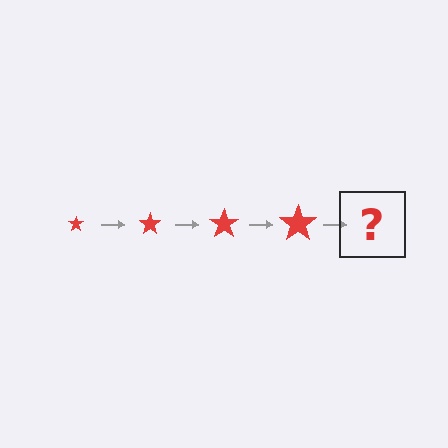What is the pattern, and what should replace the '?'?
The pattern is that the star gets progressively larger each step. The '?' should be a red star, larger than the previous one.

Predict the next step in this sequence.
The next step is a red star, larger than the previous one.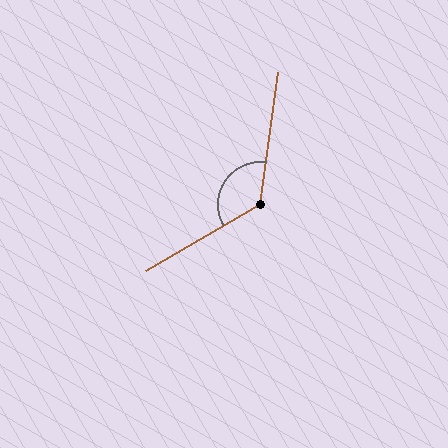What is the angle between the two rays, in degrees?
Approximately 127 degrees.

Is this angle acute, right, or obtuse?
It is obtuse.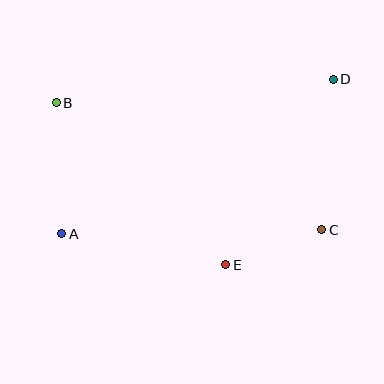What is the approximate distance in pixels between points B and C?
The distance between B and C is approximately 294 pixels.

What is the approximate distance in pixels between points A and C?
The distance between A and C is approximately 260 pixels.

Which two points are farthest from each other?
Points A and D are farthest from each other.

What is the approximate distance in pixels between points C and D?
The distance between C and D is approximately 151 pixels.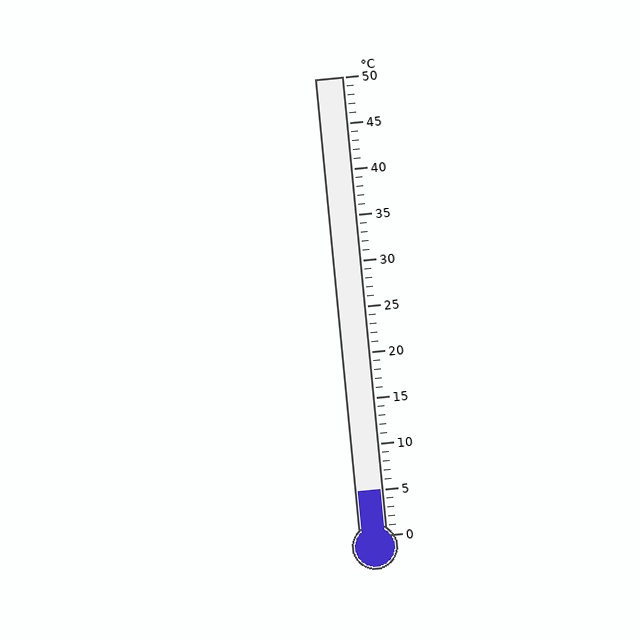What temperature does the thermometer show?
The thermometer shows approximately 5°C.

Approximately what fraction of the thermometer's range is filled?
The thermometer is filled to approximately 10% of its range.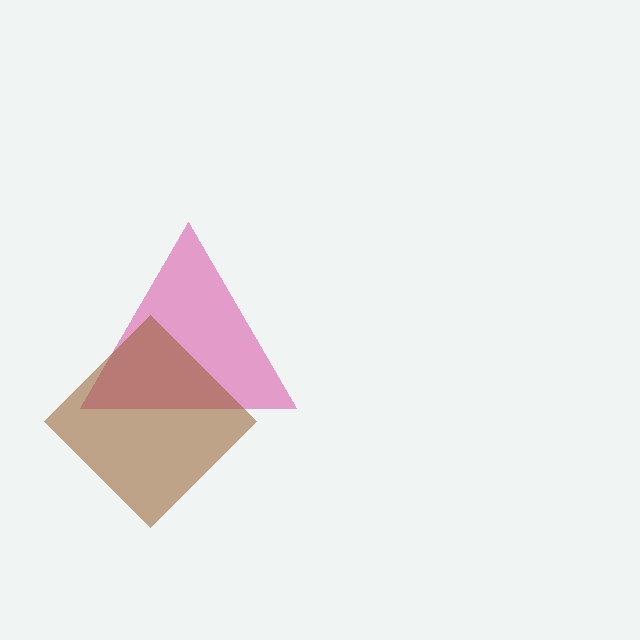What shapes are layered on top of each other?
The layered shapes are: a magenta triangle, a brown diamond.